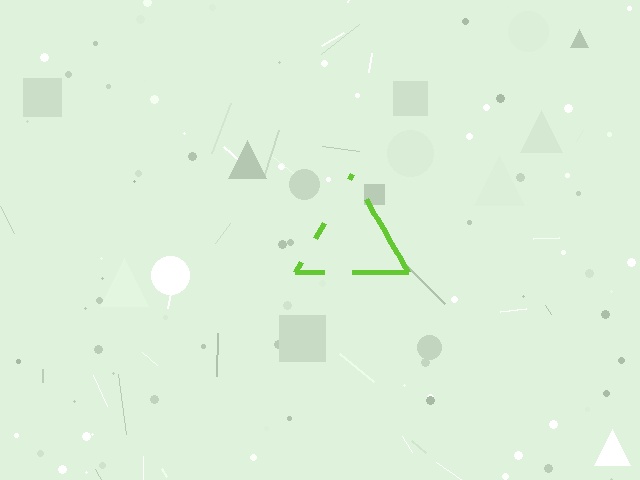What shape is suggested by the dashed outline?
The dashed outline suggests a triangle.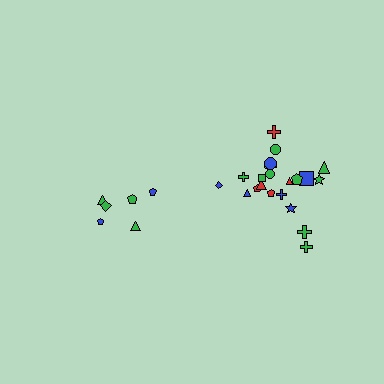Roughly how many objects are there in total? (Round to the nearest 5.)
Roughly 30 objects in total.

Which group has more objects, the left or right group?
The right group.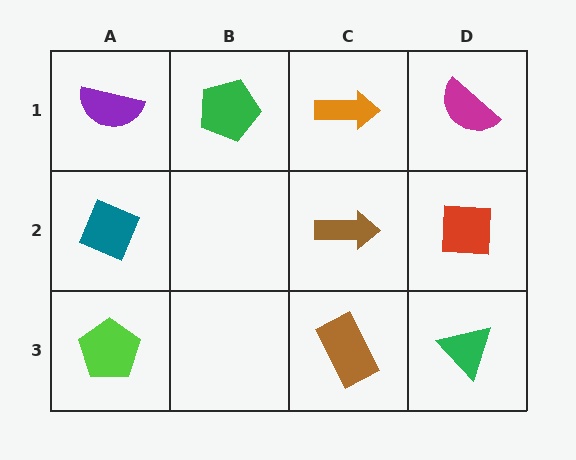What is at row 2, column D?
A red square.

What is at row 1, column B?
A green pentagon.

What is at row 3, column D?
A green triangle.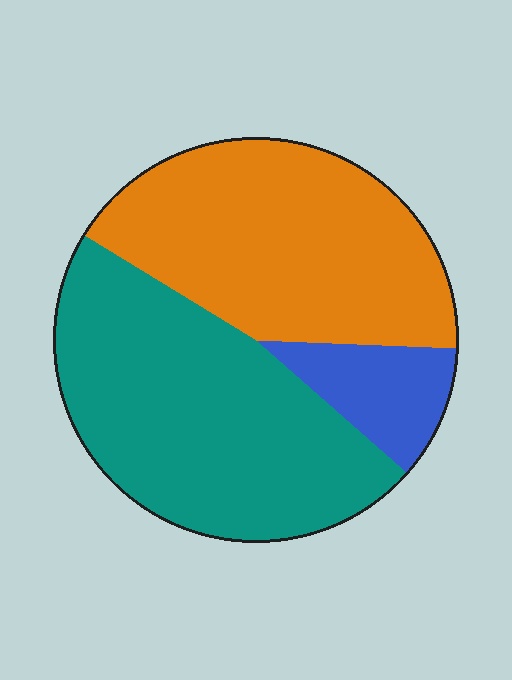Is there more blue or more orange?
Orange.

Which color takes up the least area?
Blue, at roughly 10%.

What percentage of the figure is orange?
Orange covers 42% of the figure.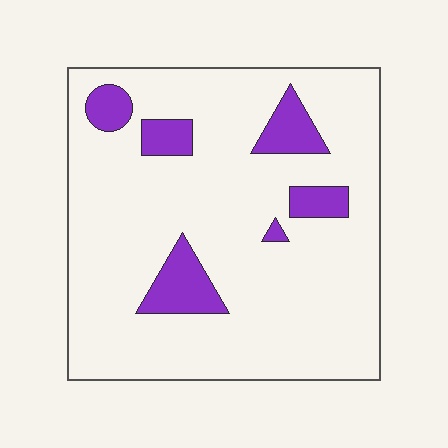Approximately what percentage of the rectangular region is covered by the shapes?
Approximately 15%.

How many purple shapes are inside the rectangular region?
6.